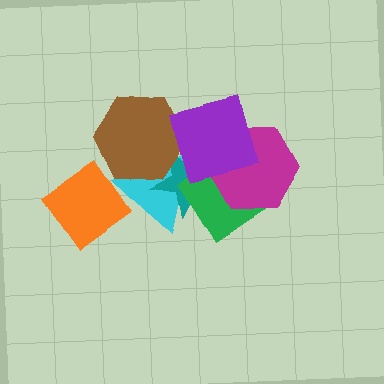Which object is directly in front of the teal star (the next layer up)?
The brown hexagon is directly in front of the teal star.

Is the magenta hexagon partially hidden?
Yes, it is partially covered by another shape.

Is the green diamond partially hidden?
Yes, it is partially covered by another shape.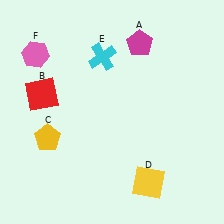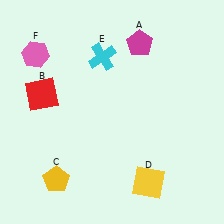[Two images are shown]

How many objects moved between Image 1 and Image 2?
1 object moved between the two images.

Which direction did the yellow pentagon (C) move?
The yellow pentagon (C) moved down.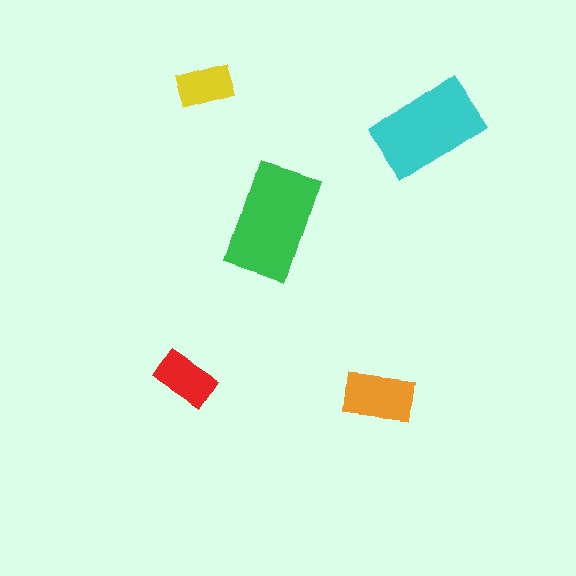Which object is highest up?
The yellow rectangle is topmost.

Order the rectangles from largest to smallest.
the green one, the cyan one, the orange one, the red one, the yellow one.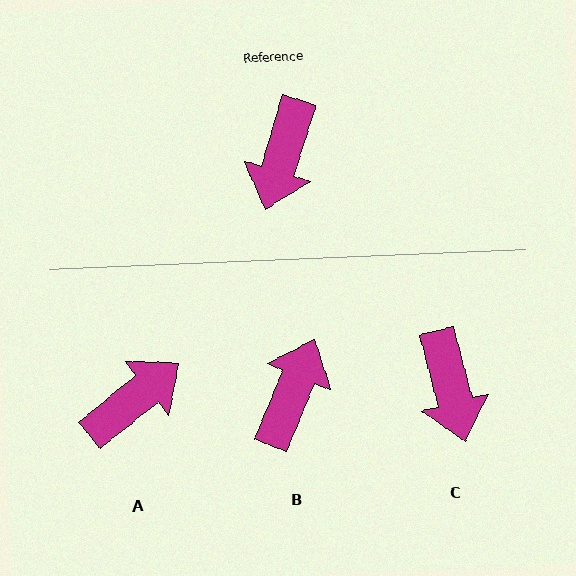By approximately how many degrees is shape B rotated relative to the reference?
Approximately 175 degrees counter-clockwise.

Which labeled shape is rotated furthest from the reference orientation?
B, about 175 degrees away.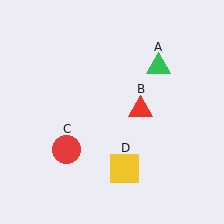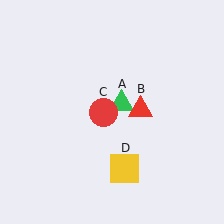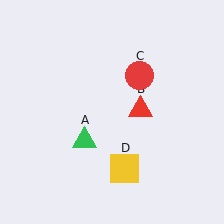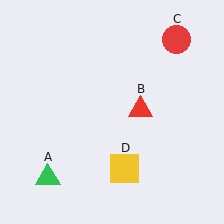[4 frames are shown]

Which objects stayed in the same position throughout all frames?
Red triangle (object B) and yellow square (object D) remained stationary.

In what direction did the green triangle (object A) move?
The green triangle (object A) moved down and to the left.